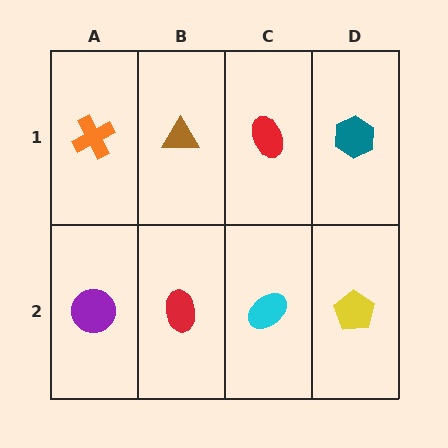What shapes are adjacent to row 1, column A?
A purple circle (row 2, column A), a brown triangle (row 1, column B).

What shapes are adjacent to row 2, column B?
A brown triangle (row 1, column B), a purple circle (row 2, column A), a cyan ellipse (row 2, column C).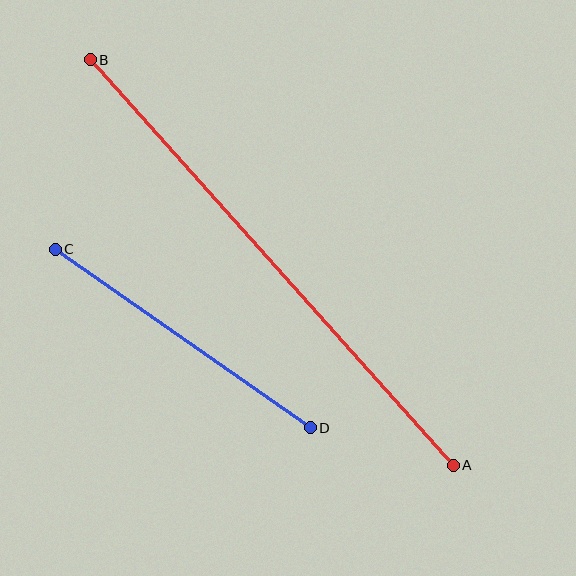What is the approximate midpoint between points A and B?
The midpoint is at approximately (272, 262) pixels.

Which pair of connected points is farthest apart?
Points A and B are farthest apart.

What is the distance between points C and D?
The distance is approximately 311 pixels.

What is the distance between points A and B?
The distance is approximately 545 pixels.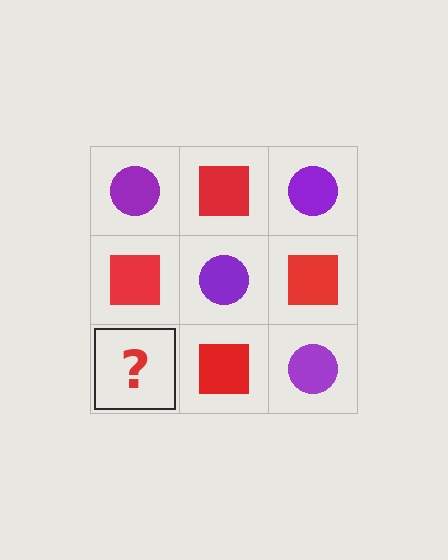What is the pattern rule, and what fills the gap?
The rule is that it alternates purple circle and red square in a checkerboard pattern. The gap should be filled with a purple circle.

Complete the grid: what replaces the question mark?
The question mark should be replaced with a purple circle.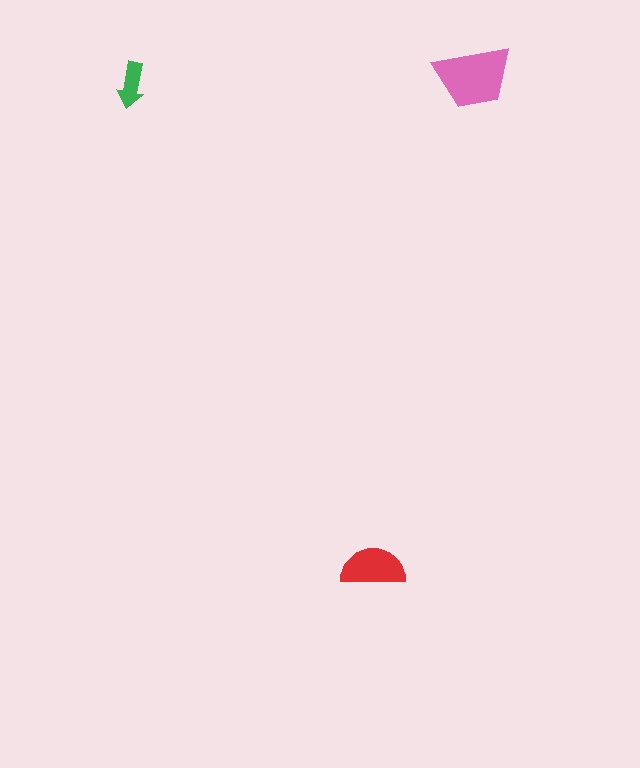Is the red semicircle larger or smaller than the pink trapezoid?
Smaller.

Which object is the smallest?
The green arrow.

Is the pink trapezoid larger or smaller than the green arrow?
Larger.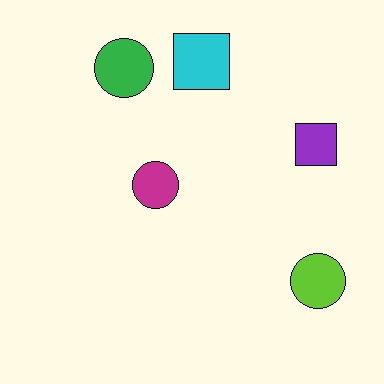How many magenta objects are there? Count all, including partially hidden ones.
There is 1 magenta object.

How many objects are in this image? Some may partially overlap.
There are 5 objects.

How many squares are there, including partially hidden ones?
There are 2 squares.